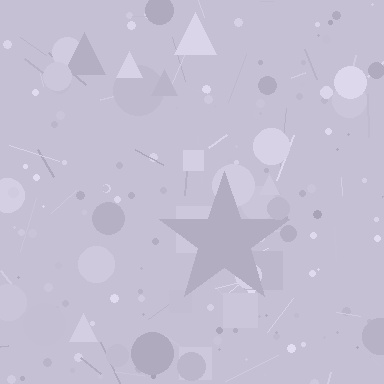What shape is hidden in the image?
A star is hidden in the image.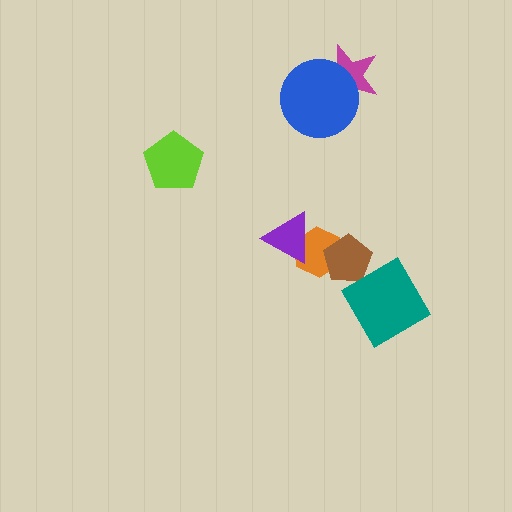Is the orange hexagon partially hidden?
Yes, it is partially covered by another shape.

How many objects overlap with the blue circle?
1 object overlaps with the blue circle.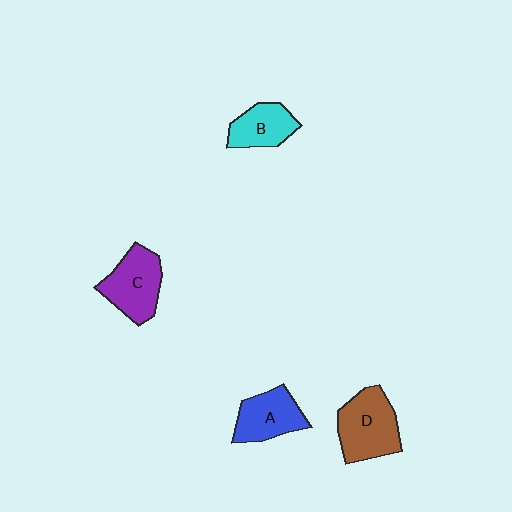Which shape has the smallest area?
Shape B (cyan).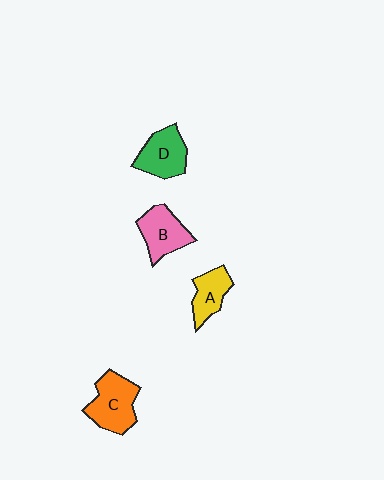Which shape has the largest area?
Shape C (orange).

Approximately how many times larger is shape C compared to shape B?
Approximately 1.2 times.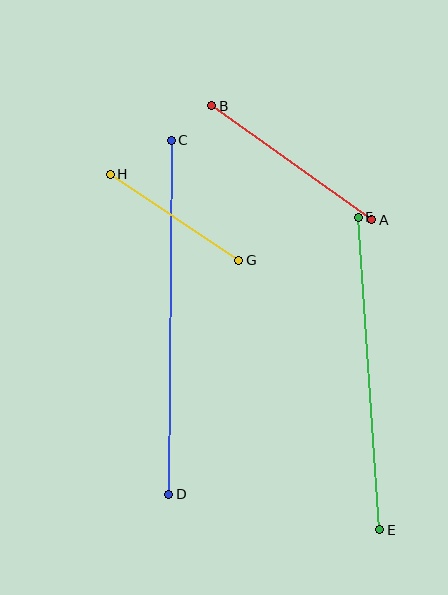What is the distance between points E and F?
The distance is approximately 313 pixels.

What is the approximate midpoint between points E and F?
The midpoint is at approximately (369, 374) pixels.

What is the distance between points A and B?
The distance is approximately 197 pixels.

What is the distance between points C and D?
The distance is approximately 354 pixels.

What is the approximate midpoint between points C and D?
The midpoint is at approximately (170, 317) pixels.